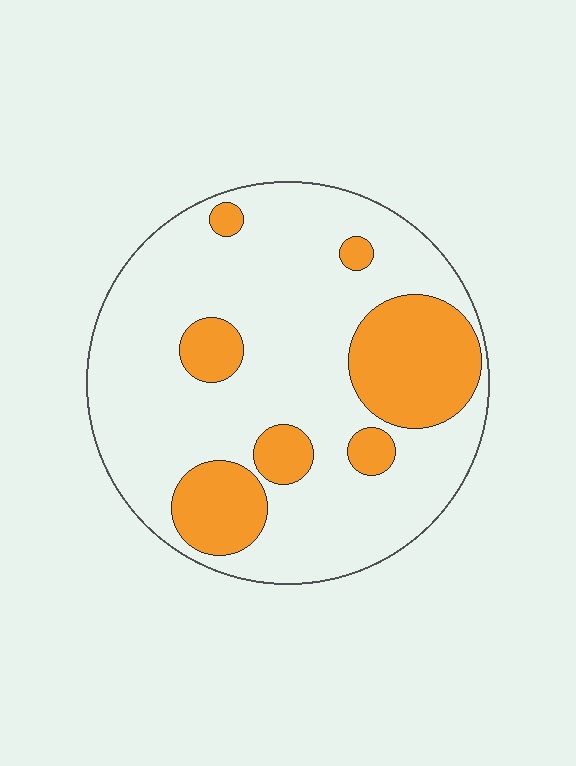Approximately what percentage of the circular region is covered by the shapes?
Approximately 25%.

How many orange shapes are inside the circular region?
7.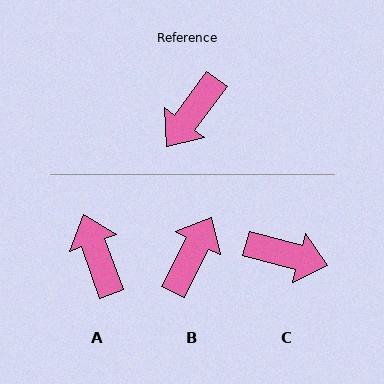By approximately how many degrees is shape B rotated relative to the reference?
Approximately 170 degrees clockwise.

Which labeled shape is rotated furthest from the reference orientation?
B, about 170 degrees away.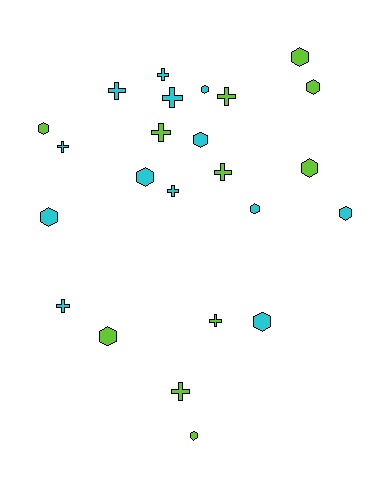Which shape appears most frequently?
Hexagon, with 13 objects.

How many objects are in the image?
There are 24 objects.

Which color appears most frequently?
Cyan, with 13 objects.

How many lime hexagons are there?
There are 6 lime hexagons.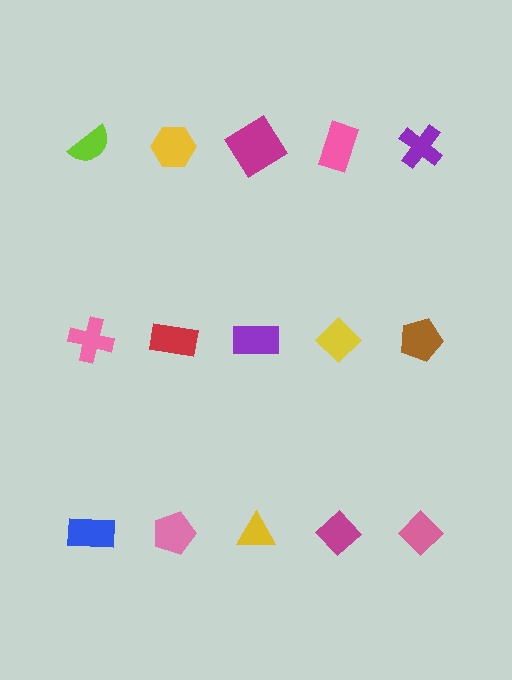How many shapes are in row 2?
5 shapes.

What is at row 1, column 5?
A purple cross.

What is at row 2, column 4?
A yellow diamond.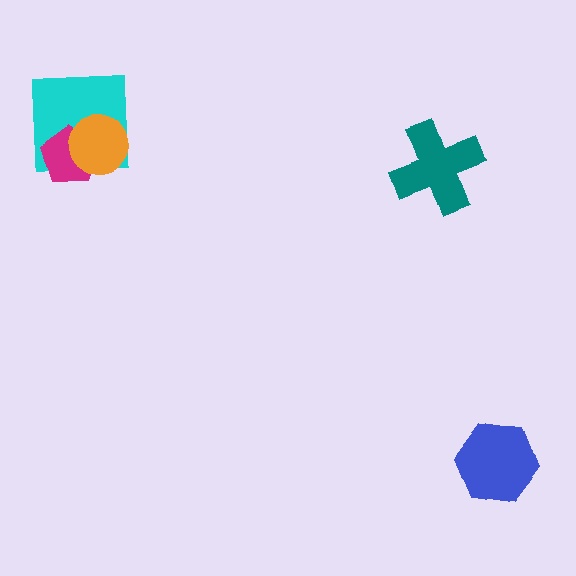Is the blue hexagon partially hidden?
No, no other shape covers it.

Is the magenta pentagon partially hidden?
Yes, it is partially covered by another shape.